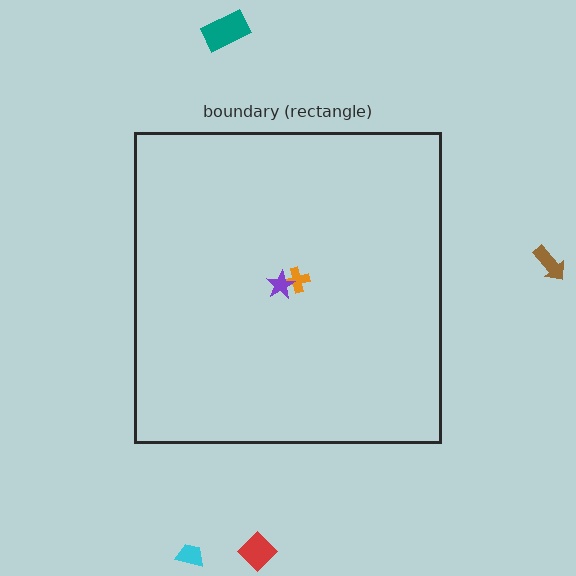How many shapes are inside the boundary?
2 inside, 4 outside.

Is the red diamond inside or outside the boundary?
Outside.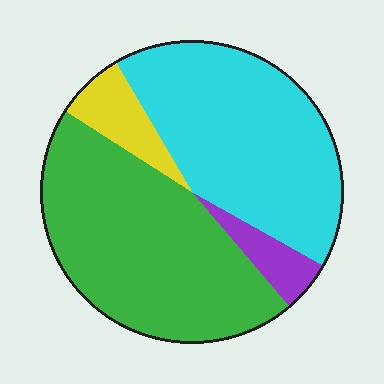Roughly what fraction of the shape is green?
Green covers roughly 45% of the shape.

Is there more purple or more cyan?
Cyan.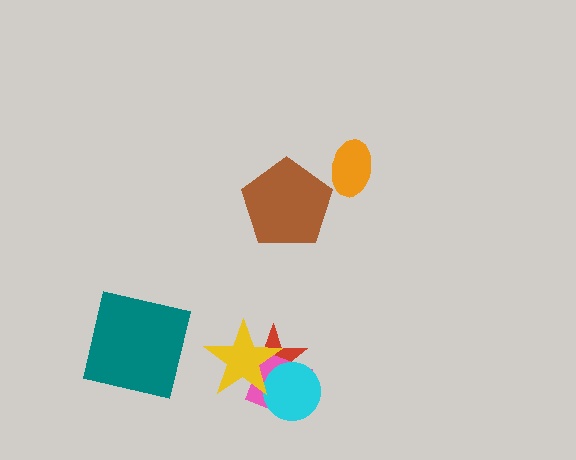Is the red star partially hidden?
Yes, it is partially covered by another shape.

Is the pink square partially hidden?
Yes, it is partially covered by another shape.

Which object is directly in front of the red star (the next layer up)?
The pink square is directly in front of the red star.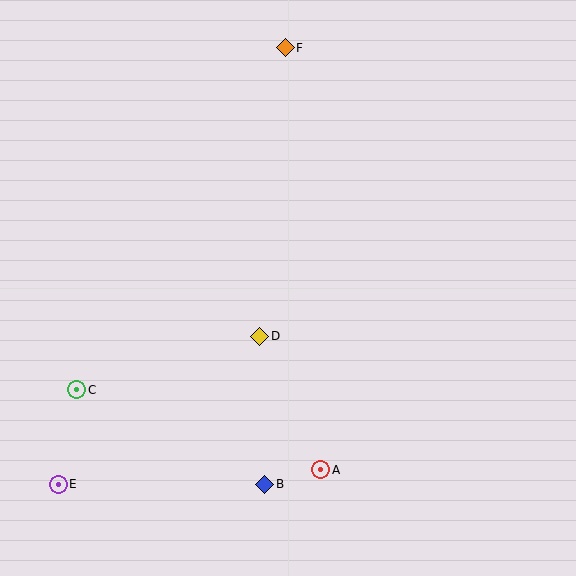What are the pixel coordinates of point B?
Point B is at (265, 484).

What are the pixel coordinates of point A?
Point A is at (321, 470).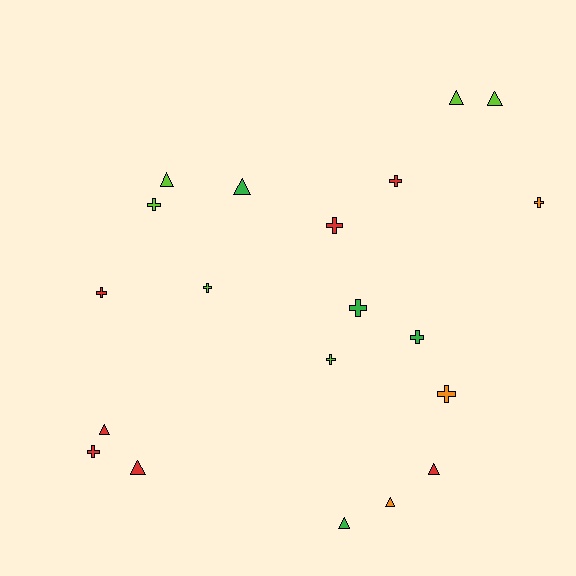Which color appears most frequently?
Red, with 7 objects.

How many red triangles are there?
There are 3 red triangles.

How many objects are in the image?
There are 20 objects.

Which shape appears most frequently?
Cross, with 11 objects.